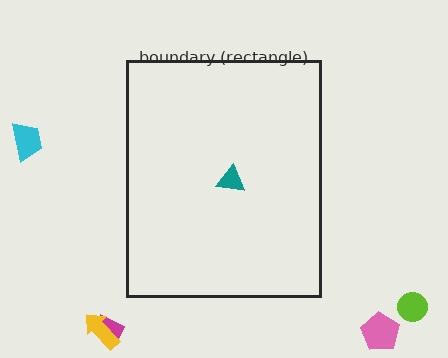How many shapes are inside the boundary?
1 inside, 5 outside.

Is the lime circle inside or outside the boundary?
Outside.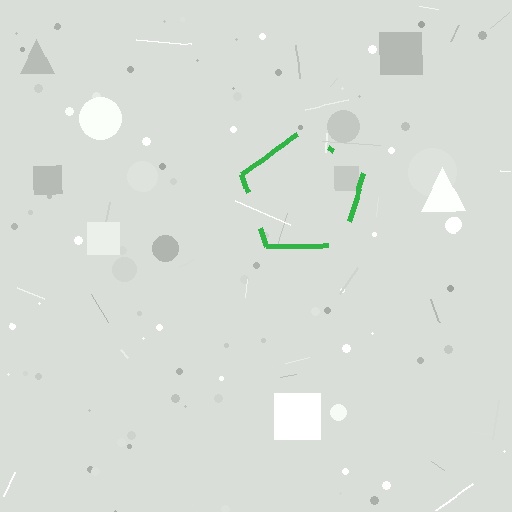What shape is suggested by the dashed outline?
The dashed outline suggests a pentagon.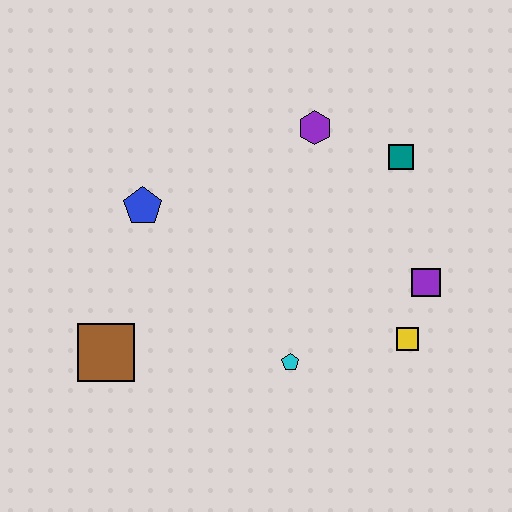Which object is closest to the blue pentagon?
The brown square is closest to the blue pentagon.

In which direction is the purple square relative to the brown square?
The purple square is to the right of the brown square.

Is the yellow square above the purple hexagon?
No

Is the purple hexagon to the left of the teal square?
Yes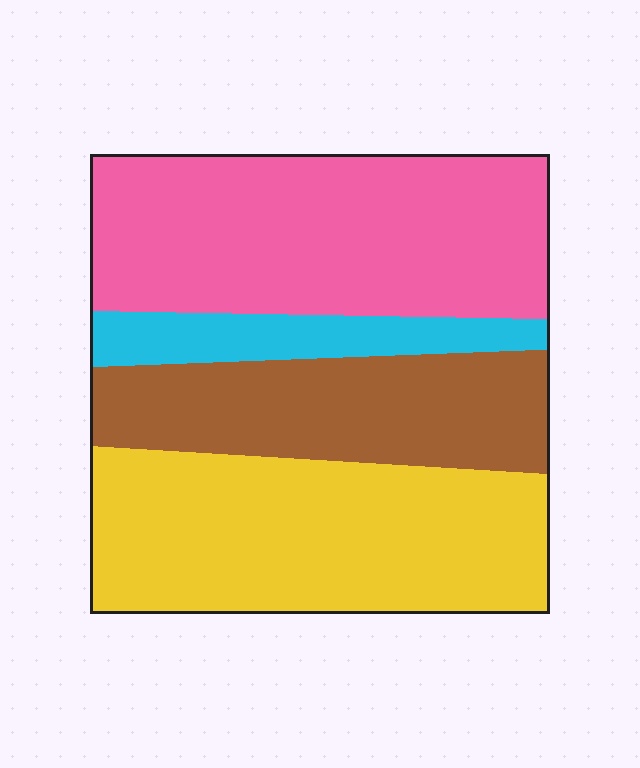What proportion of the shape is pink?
Pink takes up about one third (1/3) of the shape.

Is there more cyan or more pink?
Pink.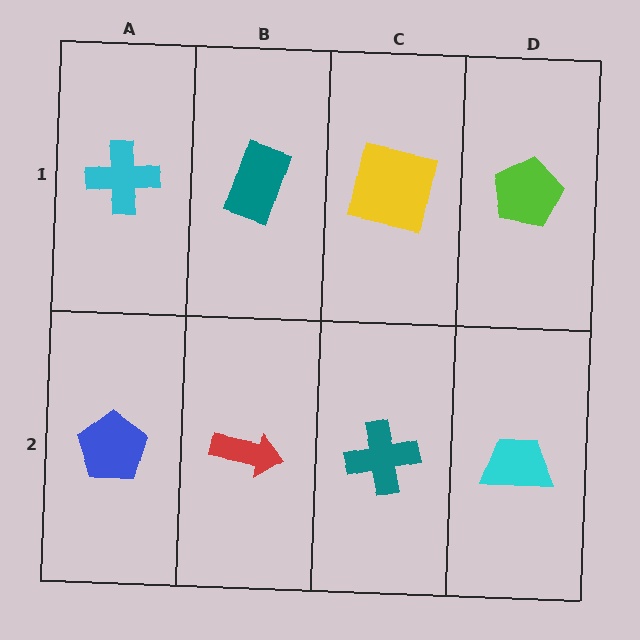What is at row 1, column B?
A teal rectangle.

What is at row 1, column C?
A yellow square.